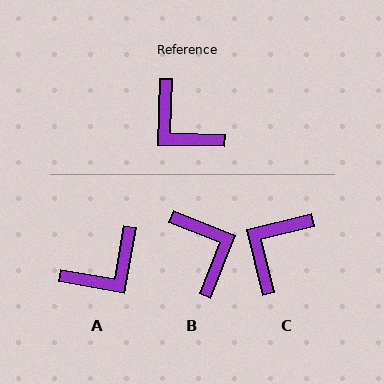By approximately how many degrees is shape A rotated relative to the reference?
Approximately 81 degrees counter-clockwise.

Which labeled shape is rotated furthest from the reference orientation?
B, about 160 degrees away.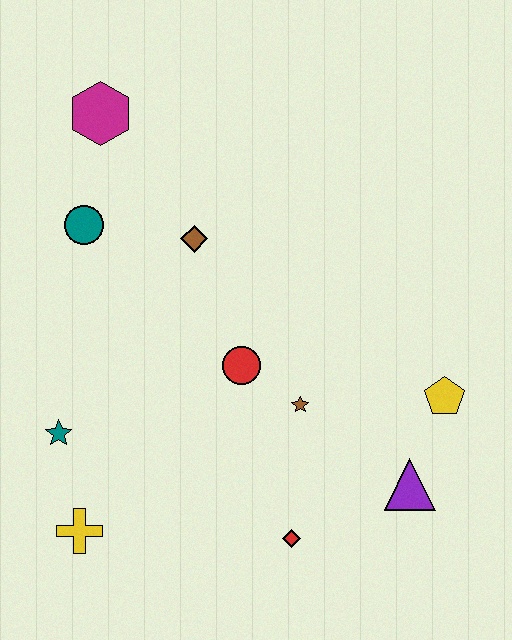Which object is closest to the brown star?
The red circle is closest to the brown star.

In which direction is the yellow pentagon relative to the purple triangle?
The yellow pentagon is above the purple triangle.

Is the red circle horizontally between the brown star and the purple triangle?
No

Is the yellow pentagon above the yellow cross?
Yes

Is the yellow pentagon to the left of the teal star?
No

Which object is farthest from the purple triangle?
The magenta hexagon is farthest from the purple triangle.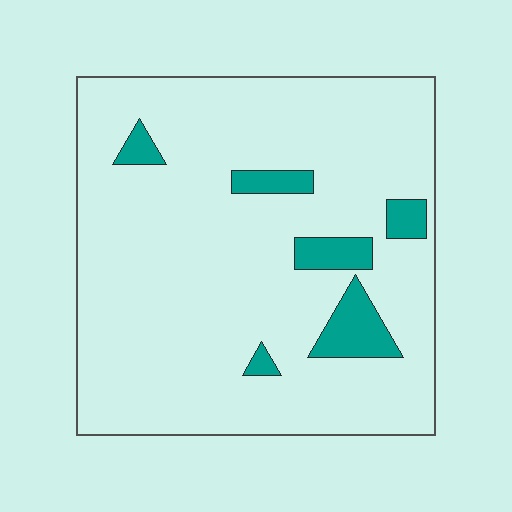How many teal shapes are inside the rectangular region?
6.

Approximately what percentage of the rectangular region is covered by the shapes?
Approximately 10%.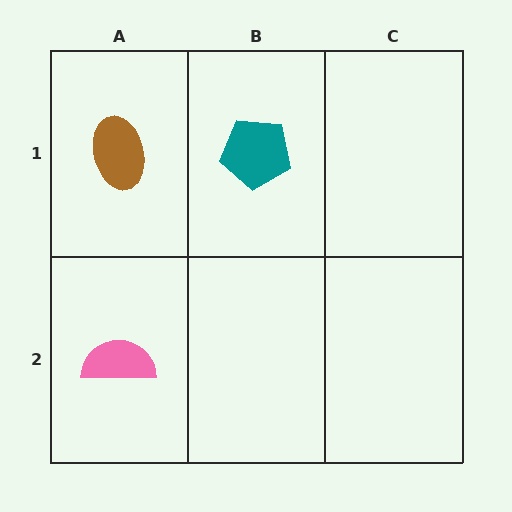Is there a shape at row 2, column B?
No, that cell is empty.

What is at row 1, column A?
A brown ellipse.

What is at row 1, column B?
A teal pentagon.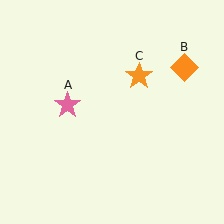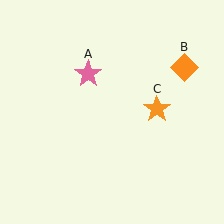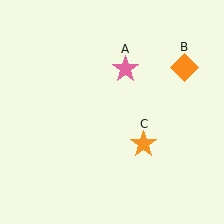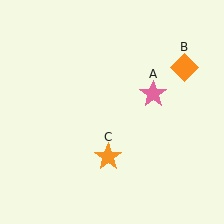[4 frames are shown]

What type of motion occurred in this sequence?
The pink star (object A), orange star (object C) rotated clockwise around the center of the scene.